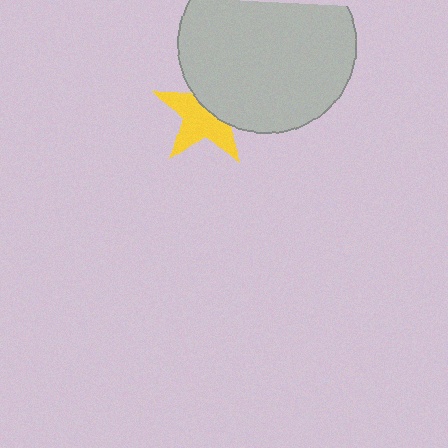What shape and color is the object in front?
The object in front is a light gray circle.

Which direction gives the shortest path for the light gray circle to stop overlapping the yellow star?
Moving toward the upper-right gives the shortest separation.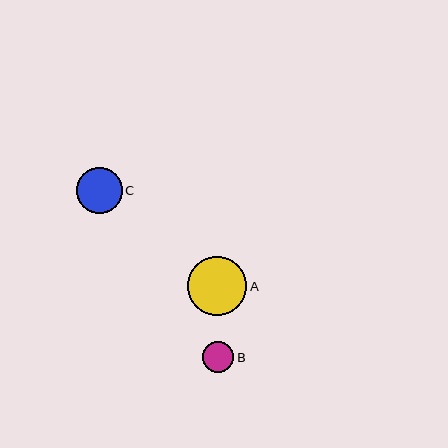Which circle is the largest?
Circle A is the largest with a size of approximately 59 pixels.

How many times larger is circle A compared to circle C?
Circle A is approximately 1.3 times the size of circle C.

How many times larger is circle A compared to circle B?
Circle A is approximately 1.9 times the size of circle B.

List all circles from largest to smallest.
From largest to smallest: A, C, B.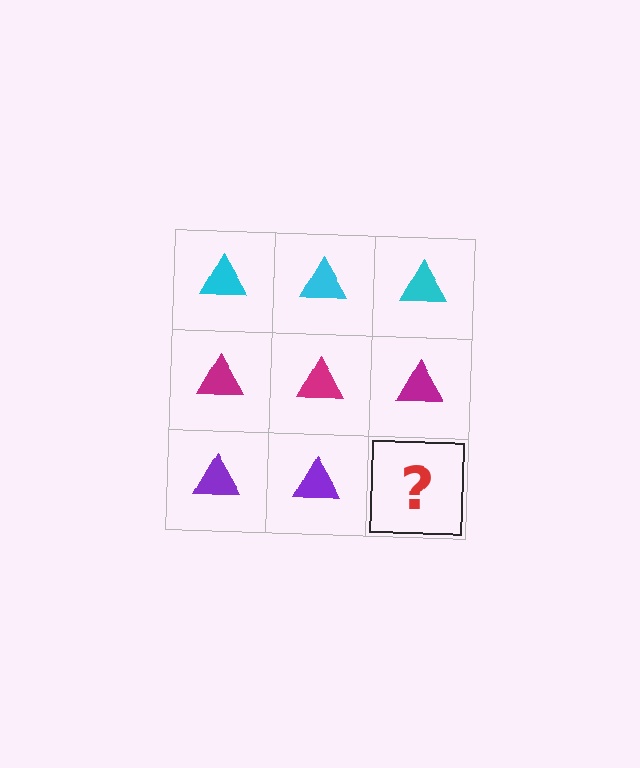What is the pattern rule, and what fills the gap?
The rule is that each row has a consistent color. The gap should be filled with a purple triangle.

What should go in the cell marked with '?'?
The missing cell should contain a purple triangle.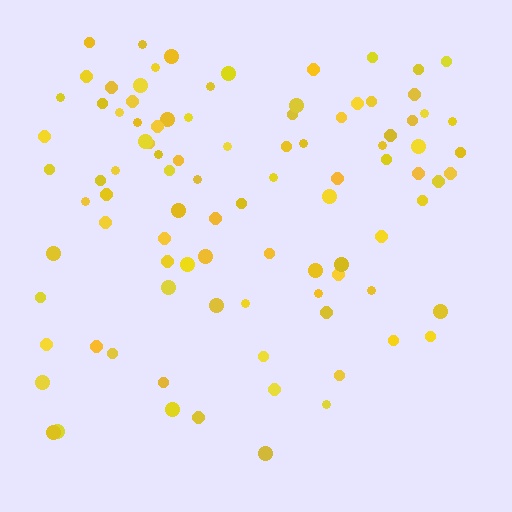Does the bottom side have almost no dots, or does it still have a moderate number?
Still a moderate number, just noticeably fewer than the top.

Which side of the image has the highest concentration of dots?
The top.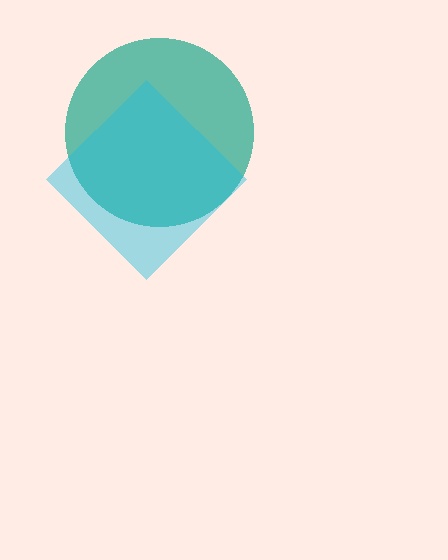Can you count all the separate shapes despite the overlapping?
Yes, there are 2 separate shapes.